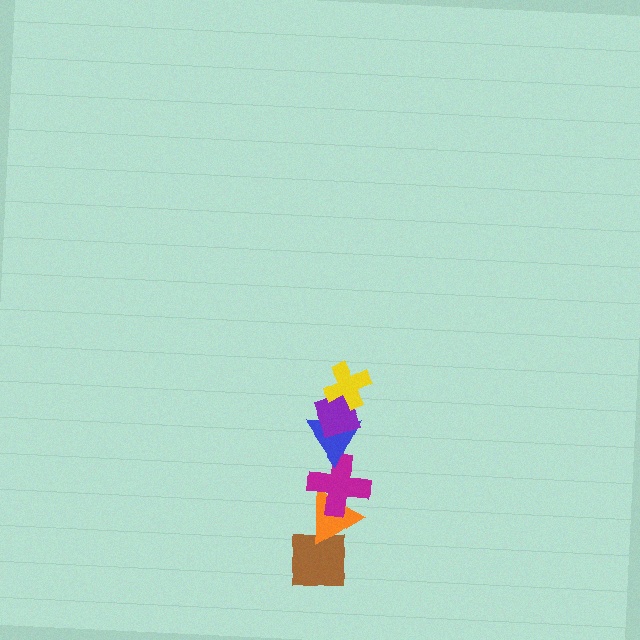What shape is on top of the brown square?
The orange triangle is on top of the brown square.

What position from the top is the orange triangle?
The orange triangle is 5th from the top.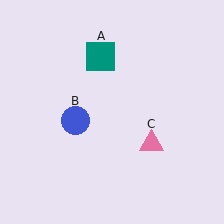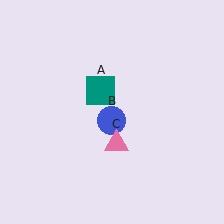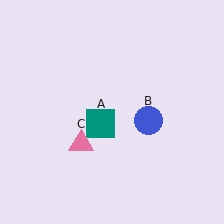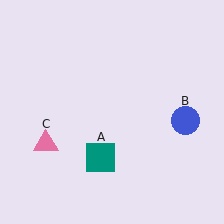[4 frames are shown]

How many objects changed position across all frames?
3 objects changed position: teal square (object A), blue circle (object B), pink triangle (object C).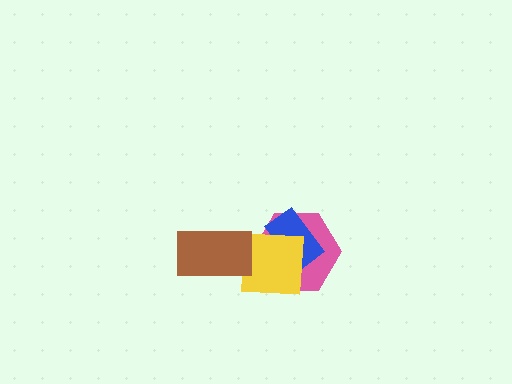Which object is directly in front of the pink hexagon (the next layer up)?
The blue rectangle is directly in front of the pink hexagon.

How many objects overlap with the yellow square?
3 objects overlap with the yellow square.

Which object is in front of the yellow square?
The brown rectangle is in front of the yellow square.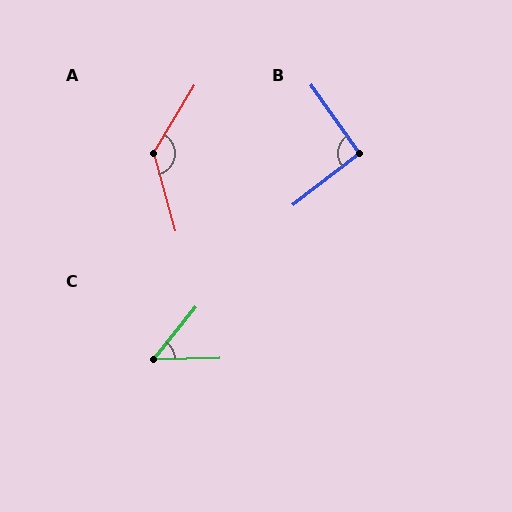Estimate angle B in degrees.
Approximately 93 degrees.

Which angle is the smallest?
C, at approximately 50 degrees.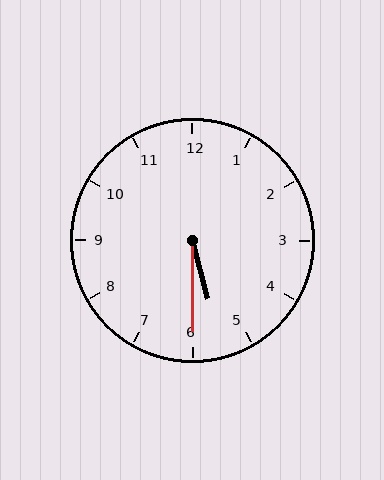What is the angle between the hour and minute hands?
Approximately 15 degrees.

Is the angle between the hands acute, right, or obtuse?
It is acute.